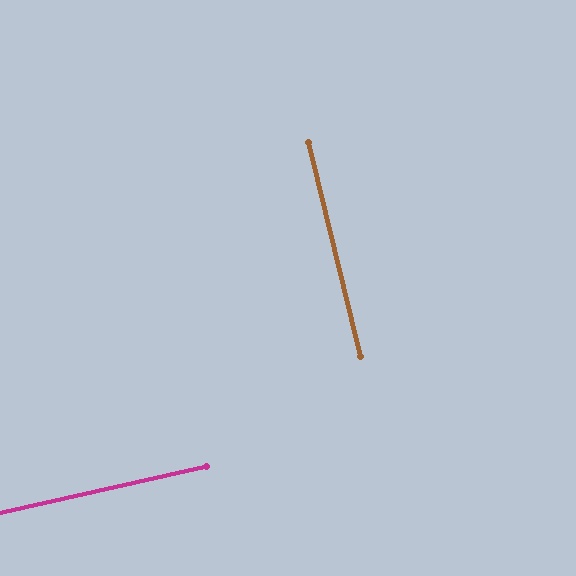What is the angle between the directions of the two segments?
Approximately 89 degrees.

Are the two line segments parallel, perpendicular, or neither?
Perpendicular — they meet at approximately 89°.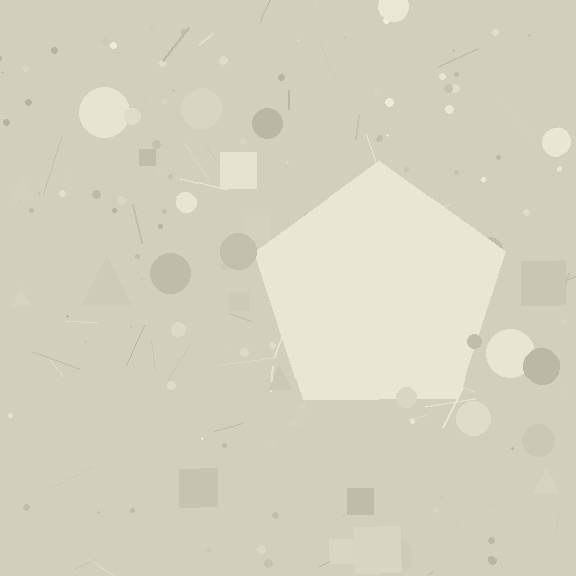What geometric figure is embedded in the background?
A pentagon is embedded in the background.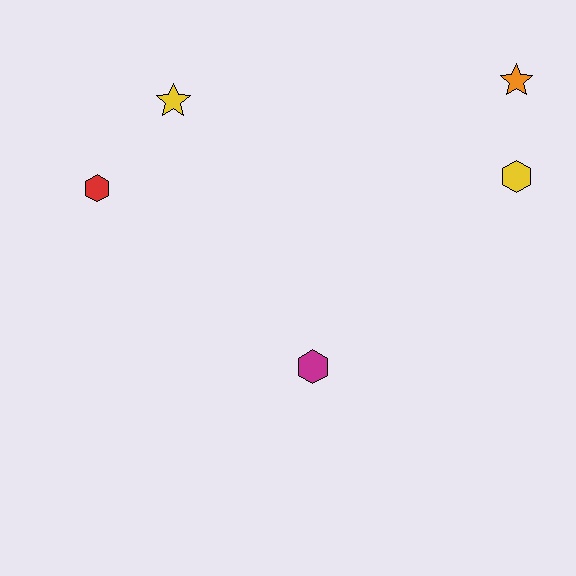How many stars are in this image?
There are 2 stars.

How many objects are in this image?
There are 5 objects.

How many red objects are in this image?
There is 1 red object.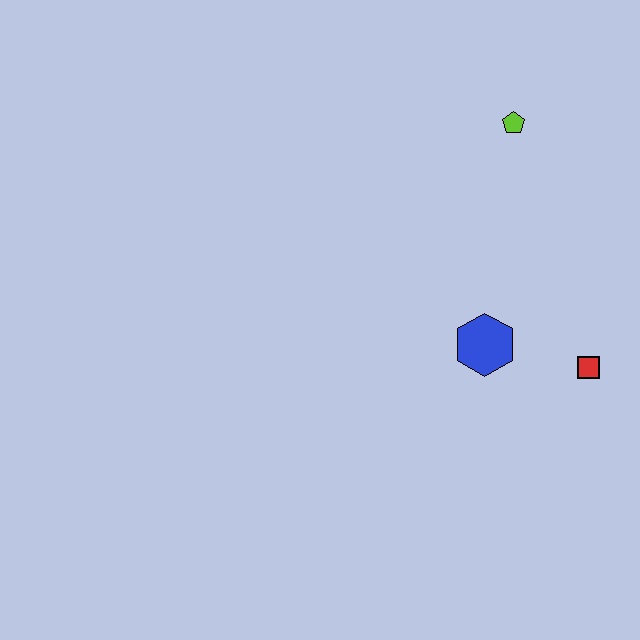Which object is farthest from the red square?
The lime pentagon is farthest from the red square.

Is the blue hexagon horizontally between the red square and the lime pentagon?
No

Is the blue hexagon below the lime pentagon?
Yes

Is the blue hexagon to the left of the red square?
Yes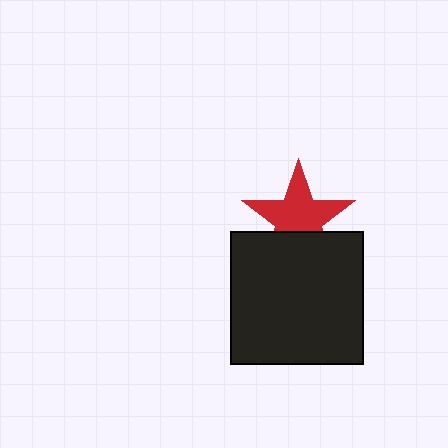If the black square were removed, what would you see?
You would see the complete red star.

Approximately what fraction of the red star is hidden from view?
Roughly 30% of the red star is hidden behind the black square.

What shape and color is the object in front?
The object in front is a black square.